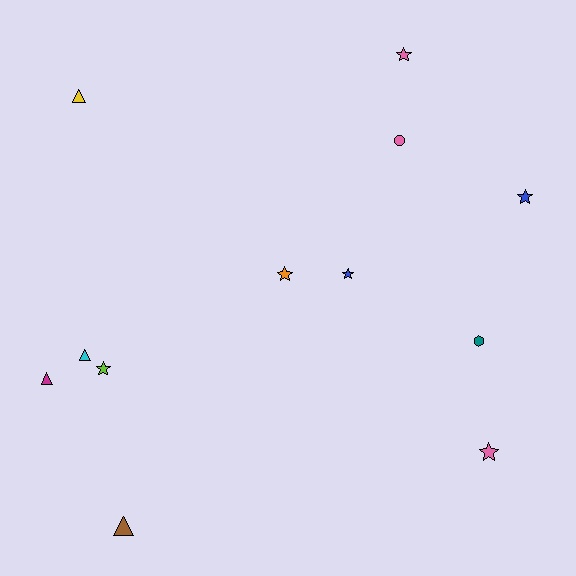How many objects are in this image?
There are 12 objects.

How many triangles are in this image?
There are 4 triangles.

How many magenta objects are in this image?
There is 1 magenta object.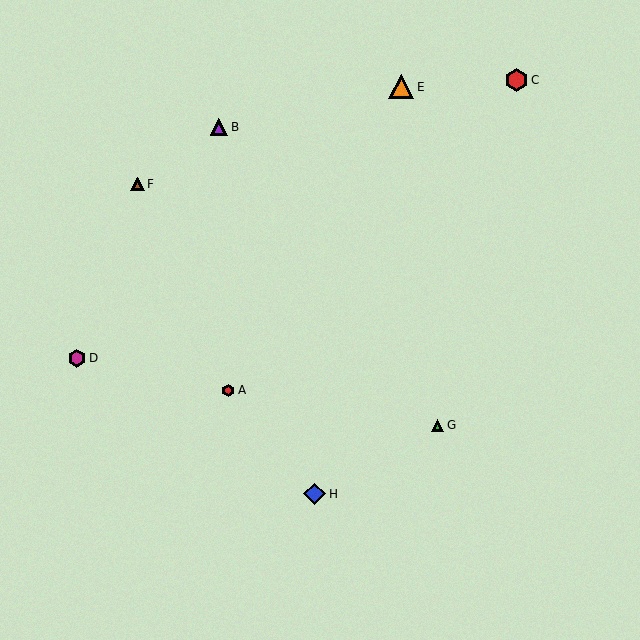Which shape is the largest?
The orange triangle (labeled E) is the largest.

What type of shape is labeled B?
Shape B is a purple triangle.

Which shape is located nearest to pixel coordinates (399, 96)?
The orange triangle (labeled E) at (401, 87) is nearest to that location.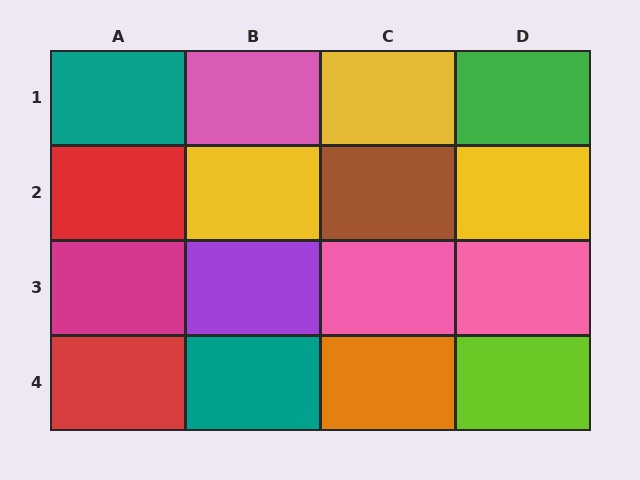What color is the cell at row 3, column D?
Pink.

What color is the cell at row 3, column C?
Pink.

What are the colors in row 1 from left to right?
Teal, pink, yellow, green.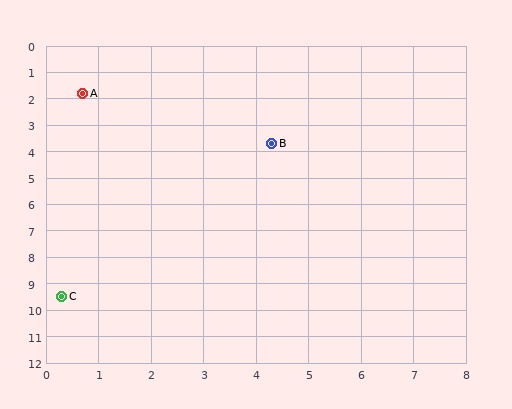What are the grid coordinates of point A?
Point A is at approximately (0.7, 1.8).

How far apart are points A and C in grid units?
Points A and C are about 7.7 grid units apart.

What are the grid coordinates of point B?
Point B is at approximately (4.3, 3.7).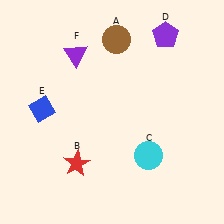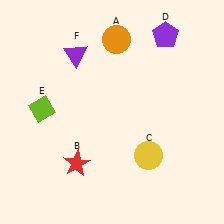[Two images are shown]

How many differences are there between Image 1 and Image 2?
There are 3 differences between the two images.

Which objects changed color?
A changed from brown to orange. C changed from cyan to yellow. E changed from blue to lime.